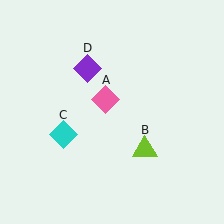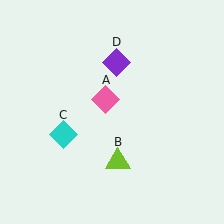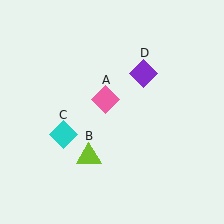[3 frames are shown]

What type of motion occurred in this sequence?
The lime triangle (object B), purple diamond (object D) rotated clockwise around the center of the scene.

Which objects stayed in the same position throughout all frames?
Pink diamond (object A) and cyan diamond (object C) remained stationary.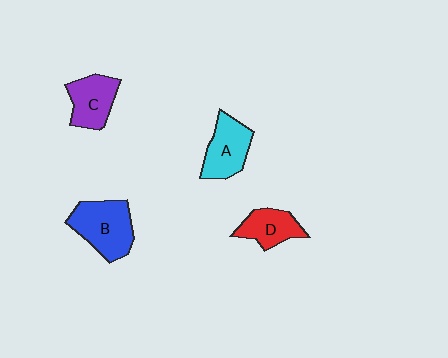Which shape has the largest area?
Shape B (blue).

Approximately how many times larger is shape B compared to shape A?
Approximately 1.3 times.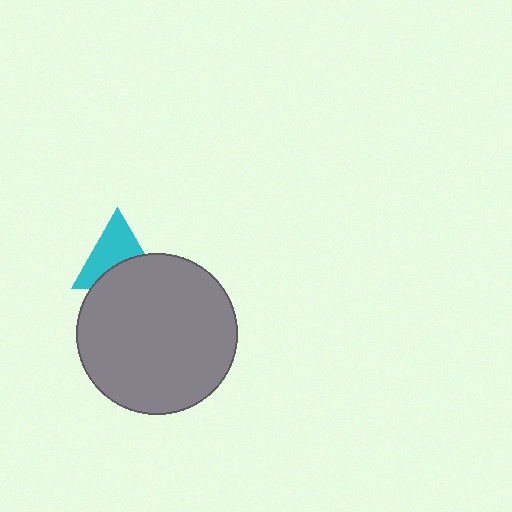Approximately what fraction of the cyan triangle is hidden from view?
Roughly 42% of the cyan triangle is hidden behind the gray circle.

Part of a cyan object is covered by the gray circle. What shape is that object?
It is a triangle.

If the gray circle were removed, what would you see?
You would see the complete cyan triangle.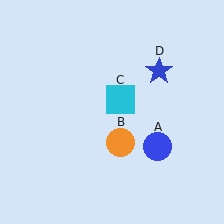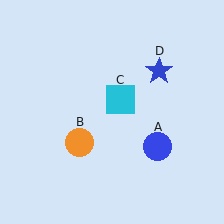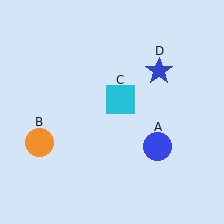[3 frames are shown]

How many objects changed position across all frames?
1 object changed position: orange circle (object B).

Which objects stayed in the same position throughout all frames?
Blue circle (object A) and cyan square (object C) and blue star (object D) remained stationary.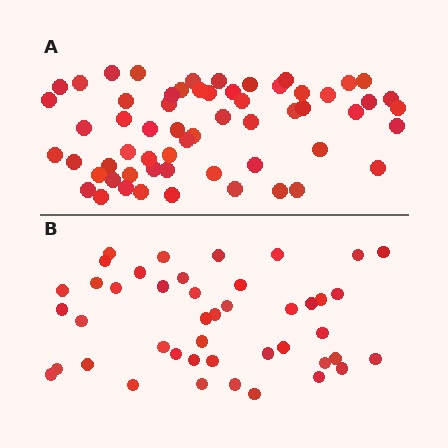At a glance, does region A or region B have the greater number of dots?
Region A (the top region) has more dots.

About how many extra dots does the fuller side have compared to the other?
Region A has approximately 15 more dots than region B.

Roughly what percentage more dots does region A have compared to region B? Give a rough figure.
About 35% more.